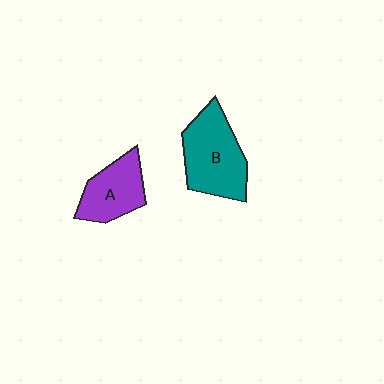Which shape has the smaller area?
Shape A (purple).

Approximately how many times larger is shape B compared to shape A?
Approximately 1.4 times.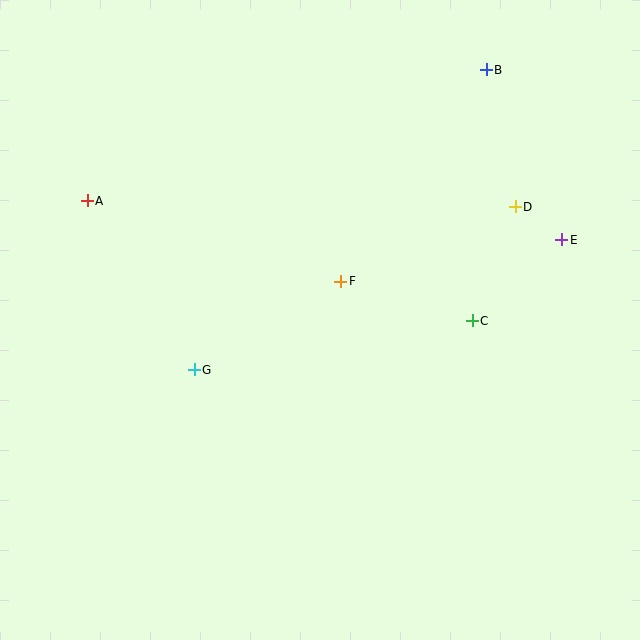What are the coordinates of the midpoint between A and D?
The midpoint between A and D is at (301, 204).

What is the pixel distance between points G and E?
The distance between G and E is 389 pixels.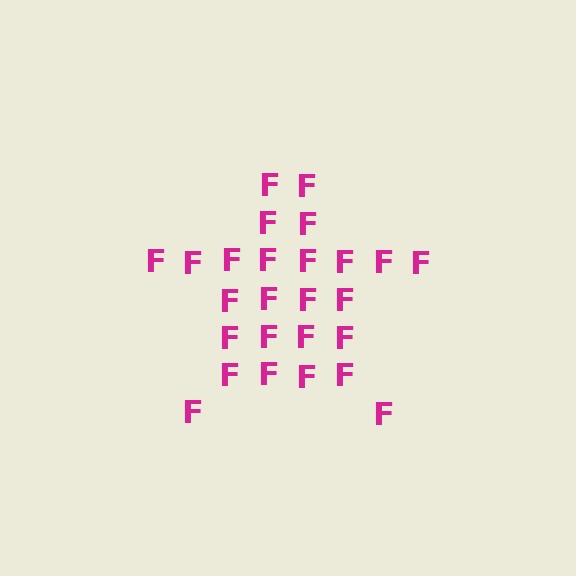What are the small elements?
The small elements are letter F's.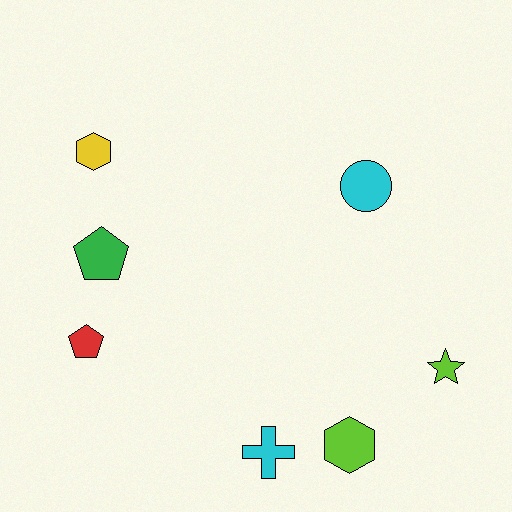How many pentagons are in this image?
There are 2 pentagons.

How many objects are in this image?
There are 7 objects.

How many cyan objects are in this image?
There are 2 cyan objects.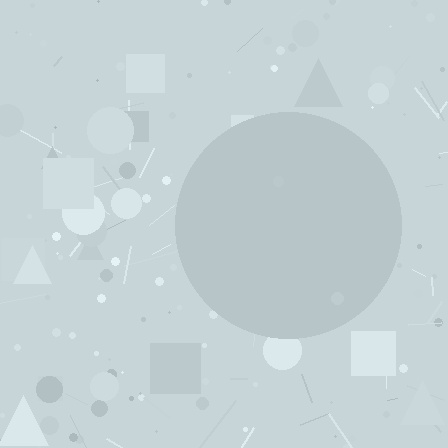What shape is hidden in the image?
A circle is hidden in the image.